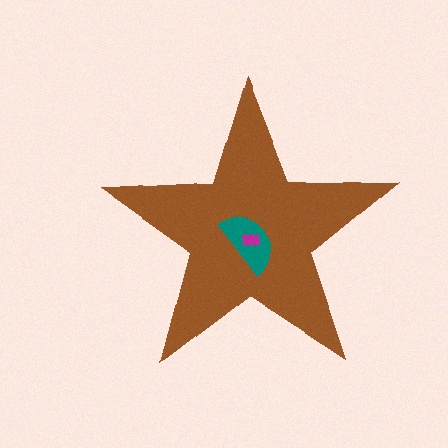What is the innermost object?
The magenta rectangle.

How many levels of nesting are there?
3.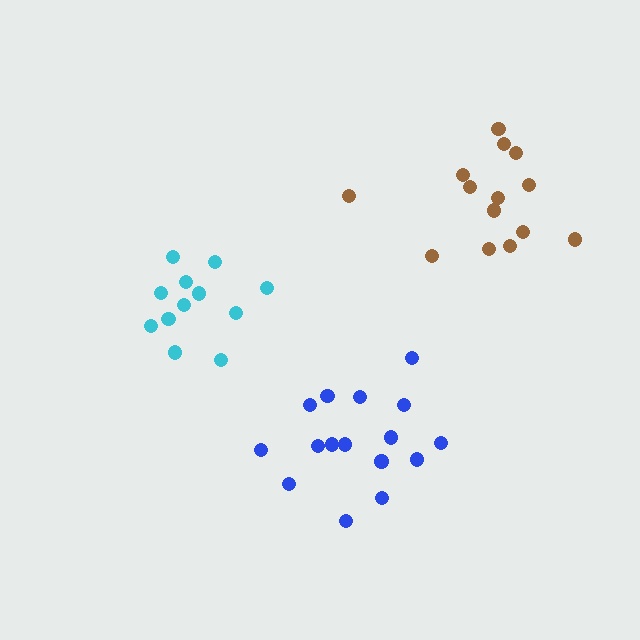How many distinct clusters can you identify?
There are 3 distinct clusters.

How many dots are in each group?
Group 1: 12 dots, Group 2: 16 dots, Group 3: 14 dots (42 total).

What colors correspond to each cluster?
The clusters are colored: cyan, blue, brown.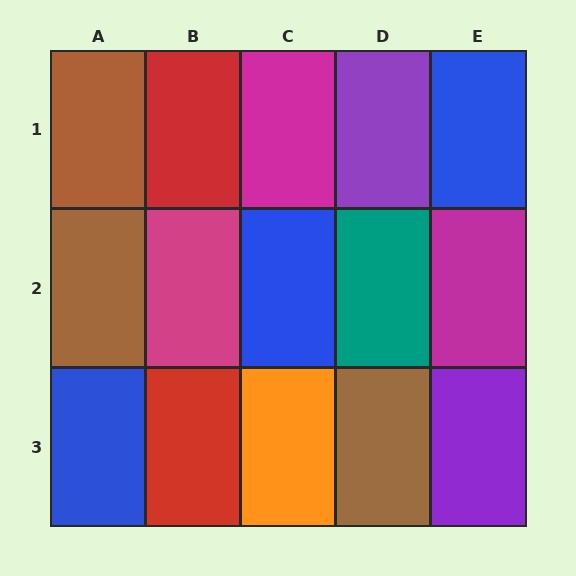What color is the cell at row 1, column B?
Red.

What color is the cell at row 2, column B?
Magenta.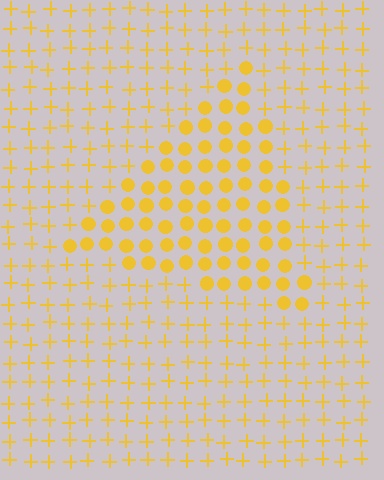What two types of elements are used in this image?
The image uses circles inside the triangle region and plus signs outside it.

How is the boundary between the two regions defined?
The boundary is defined by a change in element shape: circles inside vs. plus signs outside. All elements share the same color and spacing.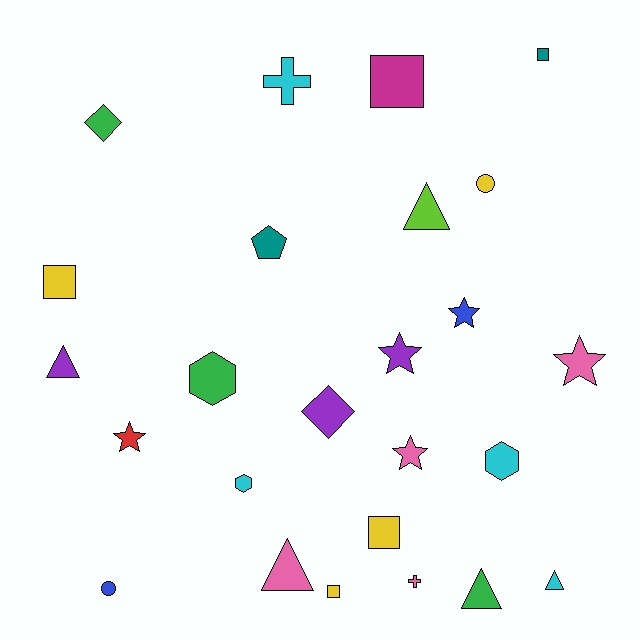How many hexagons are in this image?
There are 3 hexagons.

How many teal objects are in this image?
There are 2 teal objects.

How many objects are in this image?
There are 25 objects.